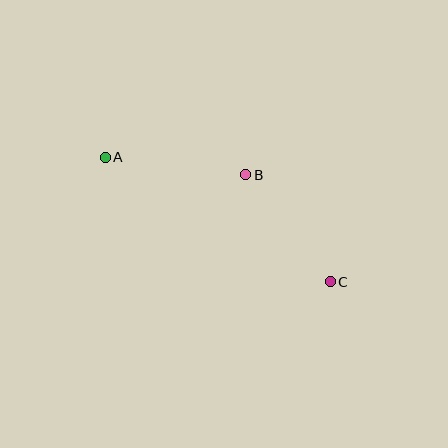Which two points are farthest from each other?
Points A and C are farthest from each other.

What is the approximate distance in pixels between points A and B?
The distance between A and B is approximately 142 pixels.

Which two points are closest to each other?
Points B and C are closest to each other.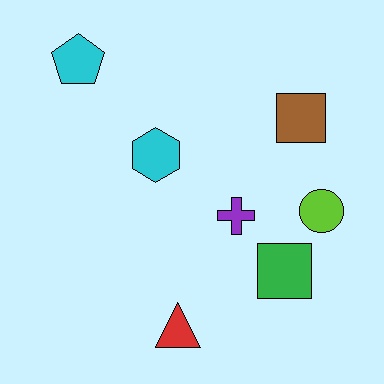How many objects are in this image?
There are 7 objects.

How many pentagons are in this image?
There is 1 pentagon.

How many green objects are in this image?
There is 1 green object.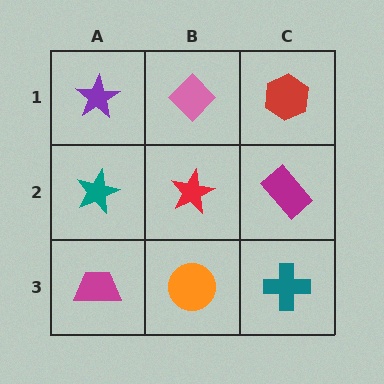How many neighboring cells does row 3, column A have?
2.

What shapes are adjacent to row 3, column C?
A magenta rectangle (row 2, column C), an orange circle (row 3, column B).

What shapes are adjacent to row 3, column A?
A teal star (row 2, column A), an orange circle (row 3, column B).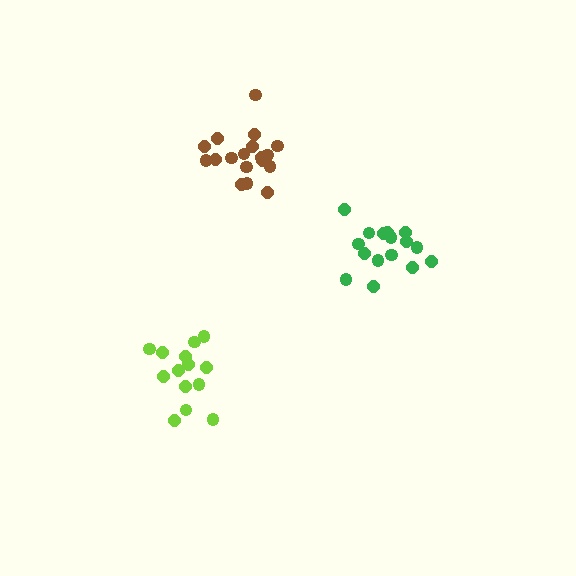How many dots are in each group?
Group 1: 16 dots, Group 2: 15 dots, Group 3: 18 dots (49 total).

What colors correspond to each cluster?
The clusters are colored: green, lime, brown.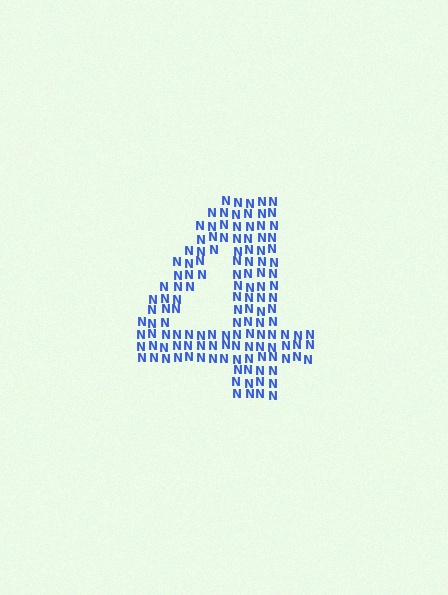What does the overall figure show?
The overall figure shows the digit 4.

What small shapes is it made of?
It is made of small letter N's.